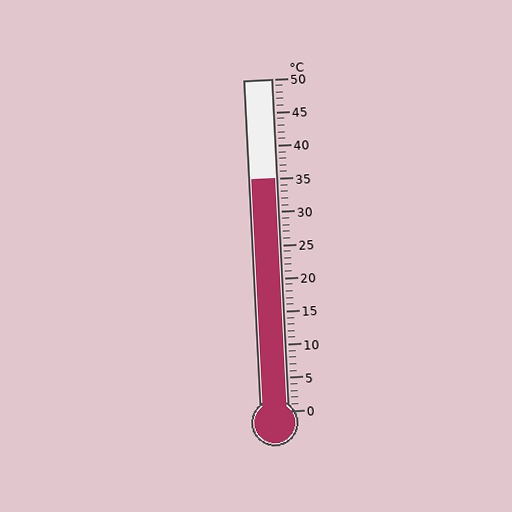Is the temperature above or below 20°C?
The temperature is above 20°C.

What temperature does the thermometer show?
The thermometer shows approximately 35°C.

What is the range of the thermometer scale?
The thermometer scale ranges from 0°C to 50°C.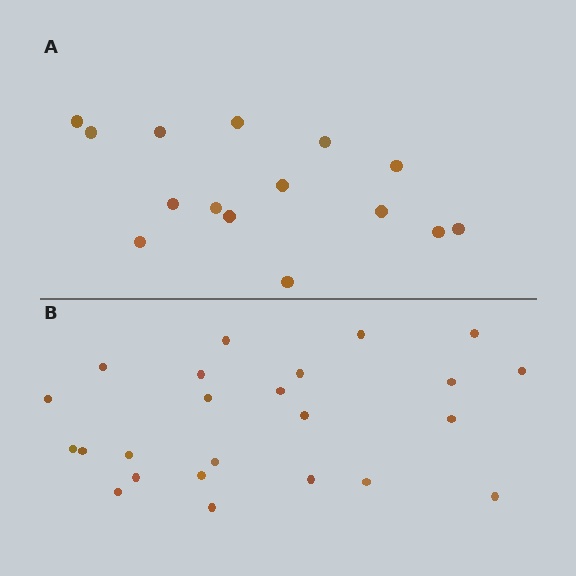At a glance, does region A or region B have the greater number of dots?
Region B (the bottom region) has more dots.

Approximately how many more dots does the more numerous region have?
Region B has roughly 8 or so more dots than region A.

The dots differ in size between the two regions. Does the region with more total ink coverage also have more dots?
No. Region A has more total ink coverage because its dots are larger, but region B actually contains more individual dots. Total area can be misleading — the number of items is what matters here.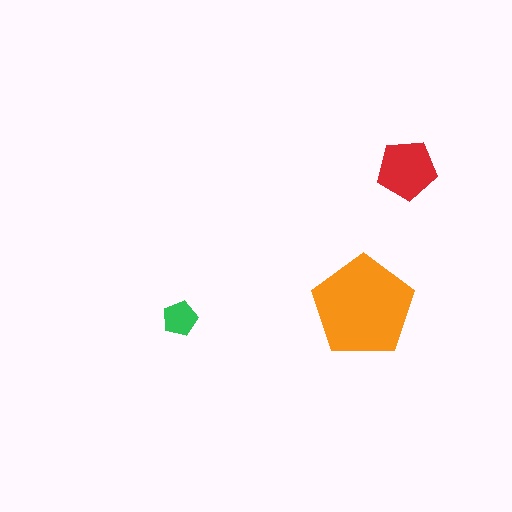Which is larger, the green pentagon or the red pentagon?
The red one.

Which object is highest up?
The red pentagon is topmost.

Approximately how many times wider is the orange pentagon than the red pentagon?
About 1.5 times wider.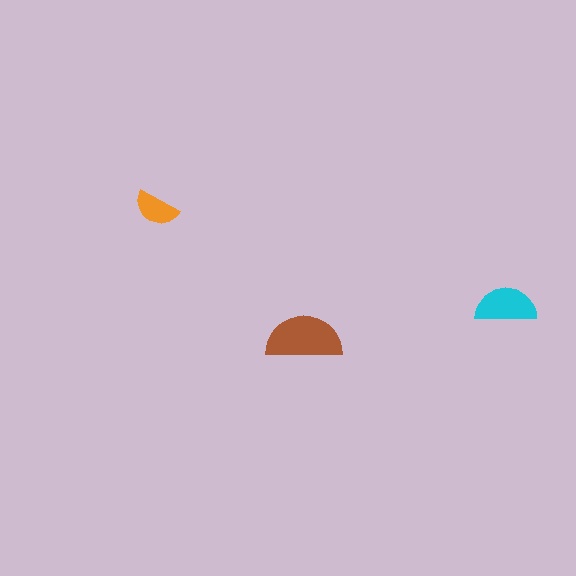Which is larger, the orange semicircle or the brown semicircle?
The brown one.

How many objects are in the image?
There are 3 objects in the image.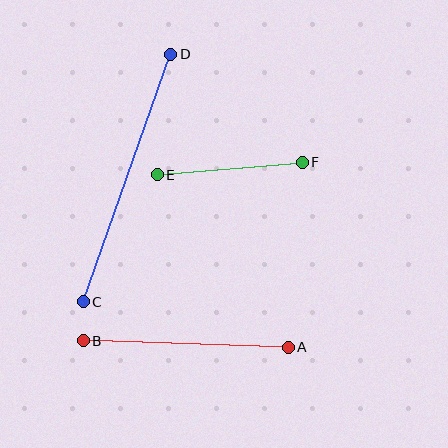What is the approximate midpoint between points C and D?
The midpoint is at approximately (127, 178) pixels.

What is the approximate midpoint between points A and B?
The midpoint is at approximately (186, 344) pixels.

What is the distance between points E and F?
The distance is approximately 146 pixels.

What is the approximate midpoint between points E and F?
The midpoint is at approximately (230, 169) pixels.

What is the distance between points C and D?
The distance is approximately 262 pixels.